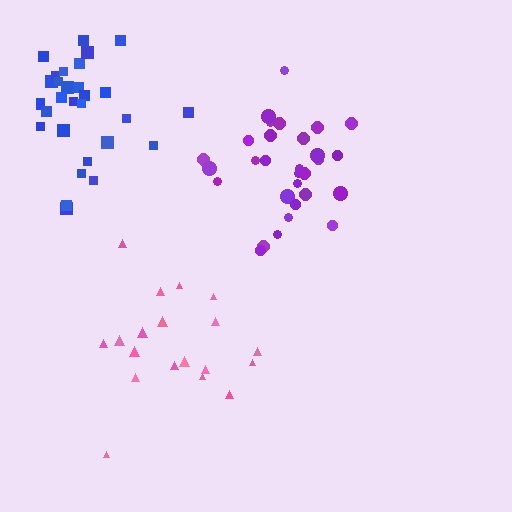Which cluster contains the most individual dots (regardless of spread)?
Purple (30).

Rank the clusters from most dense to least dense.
purple, blue, pink.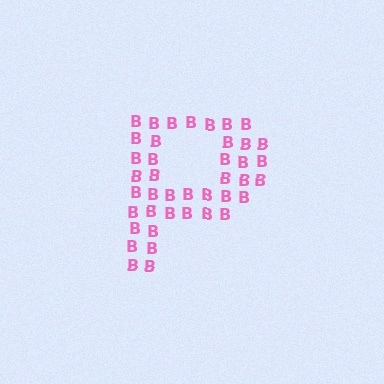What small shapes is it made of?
It is made of small letter B's.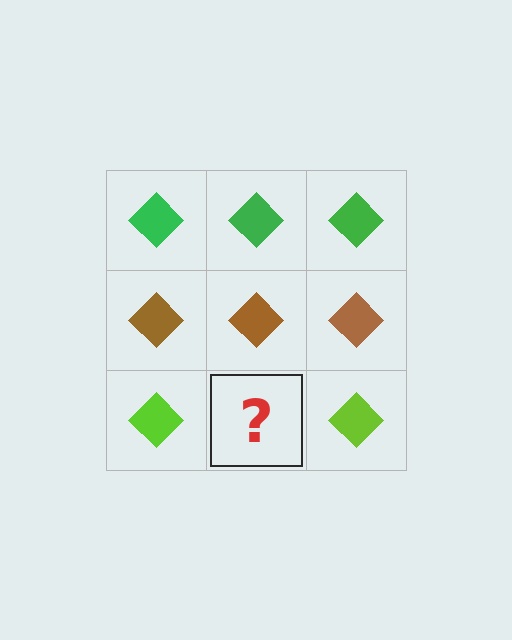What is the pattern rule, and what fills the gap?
The rule is that each row has a consistent color. The gap should be filled with a lime diamond.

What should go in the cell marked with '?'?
The missing cell should contain a lime diamond.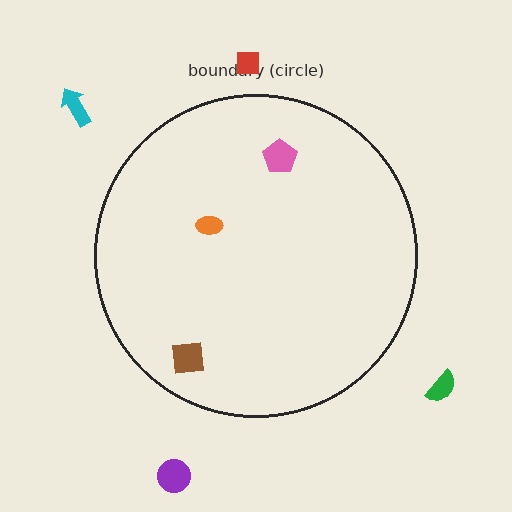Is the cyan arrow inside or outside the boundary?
Outside.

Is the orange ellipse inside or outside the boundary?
Inside.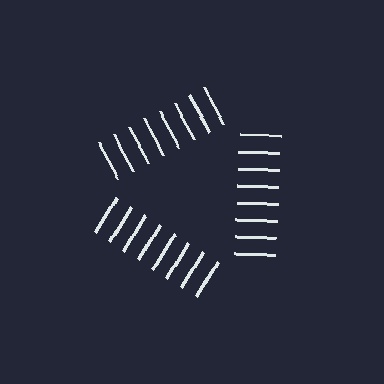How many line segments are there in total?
24 — 8 along each of the 3 edges.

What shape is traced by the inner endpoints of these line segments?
An illusory triangle — the line segments terminate on its edges but no continuous stroke is drawn.